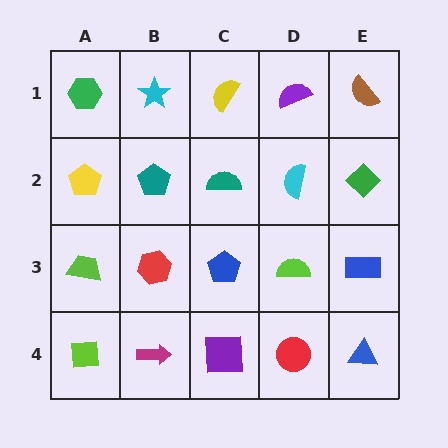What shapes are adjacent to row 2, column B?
A cyan star (row 1, column B), a red hexagon (row 3, column B), a yellow pentagon (row 2, column A), a teal semicircle (row 2, column C).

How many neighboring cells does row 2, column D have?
4.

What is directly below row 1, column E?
A green diamond.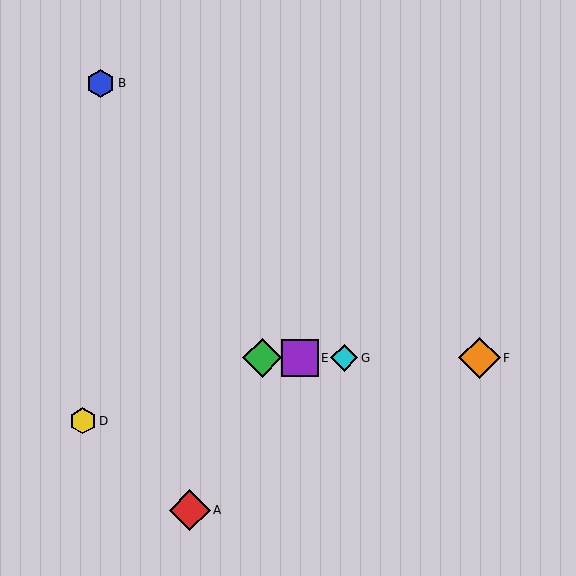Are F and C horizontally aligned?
Yes, both are at y≈358.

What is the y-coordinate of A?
Object A is at y≈510.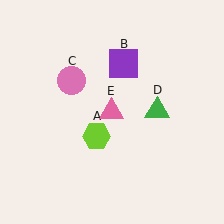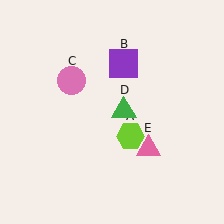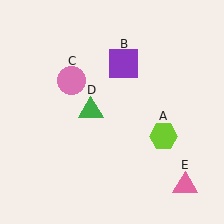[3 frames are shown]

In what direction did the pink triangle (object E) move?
The pink triangle (object E) moved down and to the right.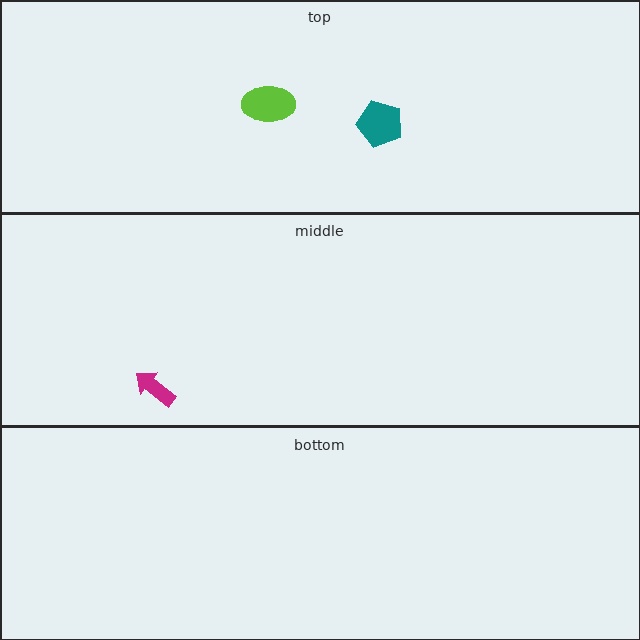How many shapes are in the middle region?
1.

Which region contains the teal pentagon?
The top region.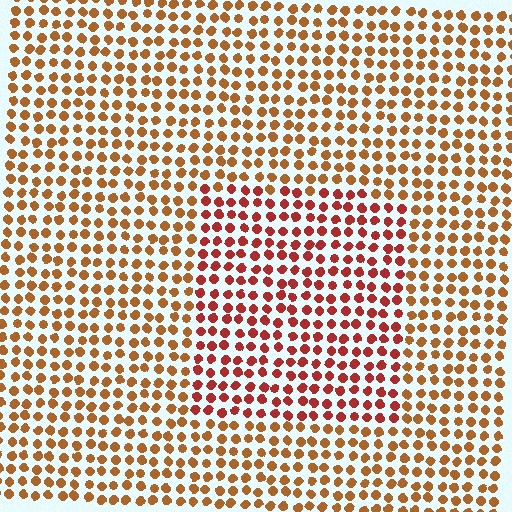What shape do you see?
I see a rectangle.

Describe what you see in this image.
The image is filled with small brown elements in a uniform arrangement. A rectangle-shaped region is visible where the elements are tinted to a slightly different hue, forming a subtle color boundary.